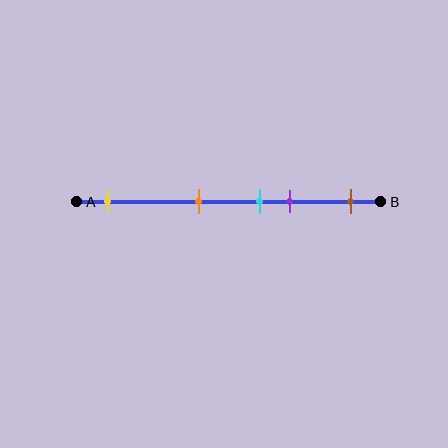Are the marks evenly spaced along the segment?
No, the marks are not evenly spaced.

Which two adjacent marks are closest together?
The cyan and purple marks are the closest adjacent pair.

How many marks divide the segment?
There are 5 marks dividing the segment.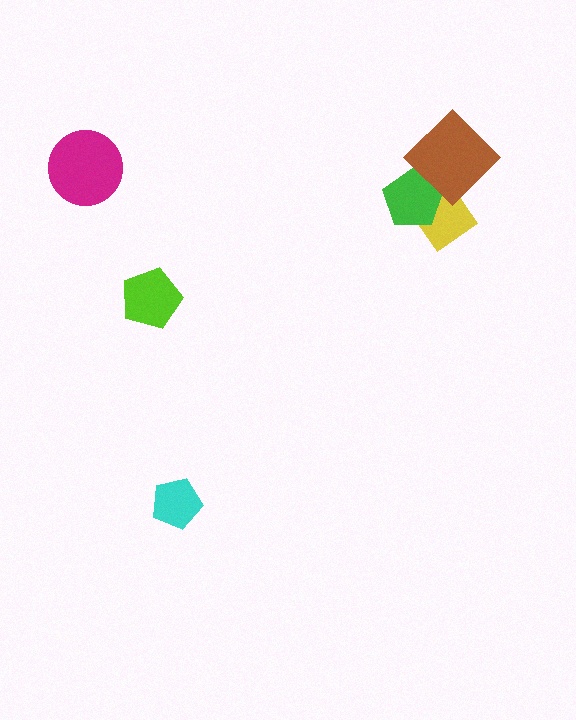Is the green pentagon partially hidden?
Yes, it is partially covered by another shape.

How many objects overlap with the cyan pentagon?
0 objects overlap with the cyan pentagon.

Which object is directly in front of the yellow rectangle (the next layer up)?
The green pentagon is directly in front of the yellow rectangle.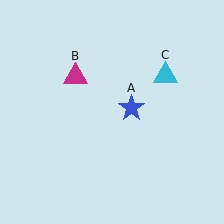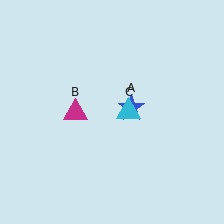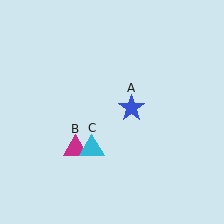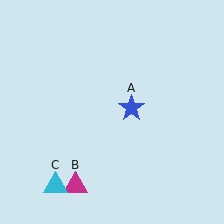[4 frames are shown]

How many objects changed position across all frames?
2 objects changed position: magenta triangle (object B), cyan triangle (object C).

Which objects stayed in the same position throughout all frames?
Blue star (object A) remained stationary.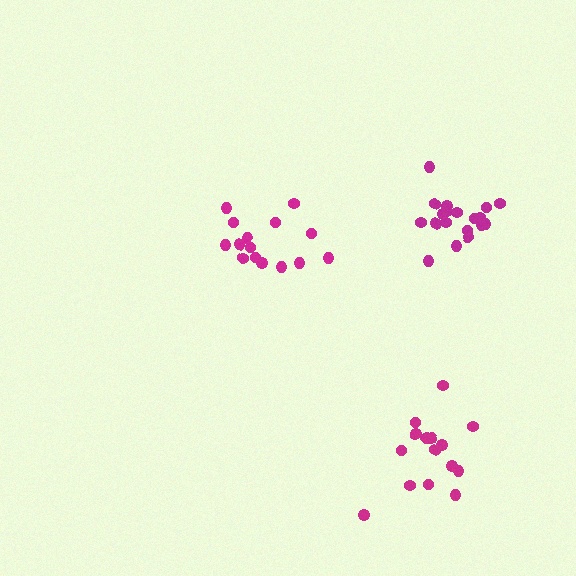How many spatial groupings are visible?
There are 3 spatial groupings.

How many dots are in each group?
Group 1: 15 dots, Group 2: 16 dots, Group 3: 19 dots (50 total).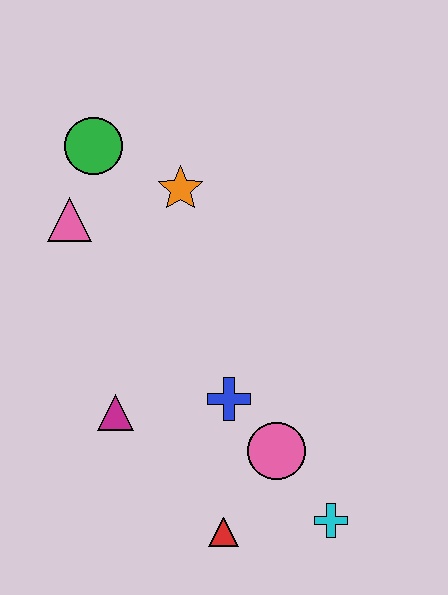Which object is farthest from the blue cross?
The green circle is farthest from the blue cross.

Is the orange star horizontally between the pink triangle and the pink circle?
Yes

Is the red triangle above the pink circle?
No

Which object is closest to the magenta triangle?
The blue cross is closest to the magenta triangle.